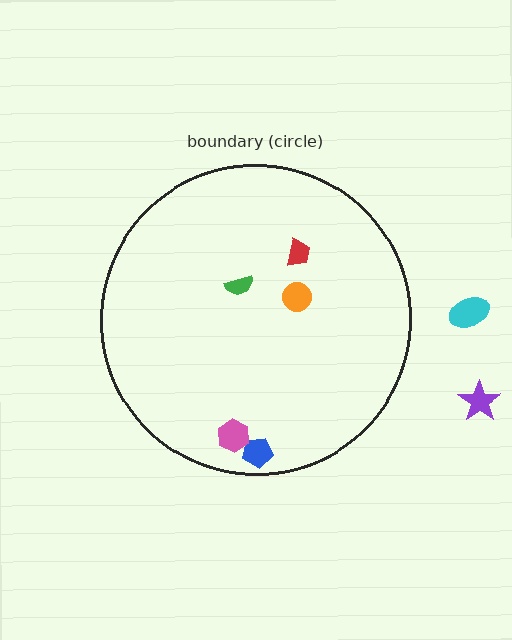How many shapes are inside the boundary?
5 inside, 2 outside.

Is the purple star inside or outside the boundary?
Outside.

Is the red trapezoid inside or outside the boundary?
Inside.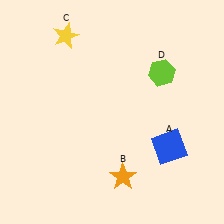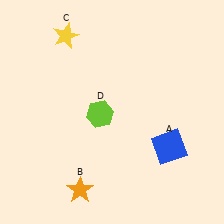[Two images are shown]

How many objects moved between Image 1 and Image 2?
2 objects moved between the two images.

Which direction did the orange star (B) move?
The orange star (B) moved left.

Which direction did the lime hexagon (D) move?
The lime hexagon (D) moved left.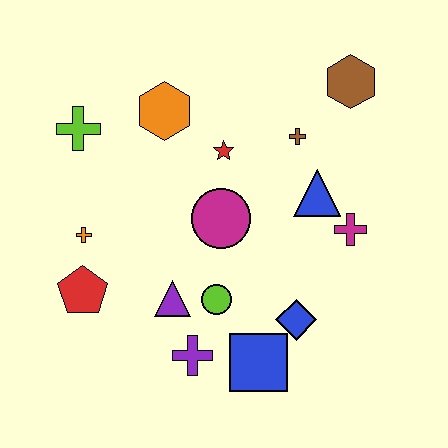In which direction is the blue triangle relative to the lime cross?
The blue triangle is to the right of the lime cross.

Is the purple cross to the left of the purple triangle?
No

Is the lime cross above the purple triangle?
Yes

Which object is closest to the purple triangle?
The lime circle is closest to the purple triangle.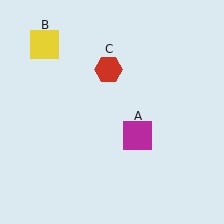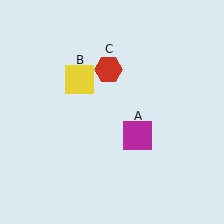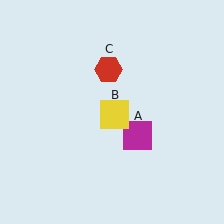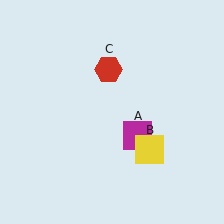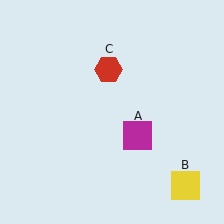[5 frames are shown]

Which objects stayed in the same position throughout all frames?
Magenta square (object A) and red hexagon (object C) remained stationary.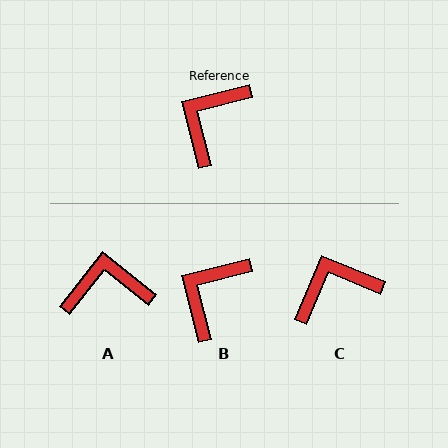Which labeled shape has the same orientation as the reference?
B.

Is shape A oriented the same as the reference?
No, it is off by about 53 degrees.